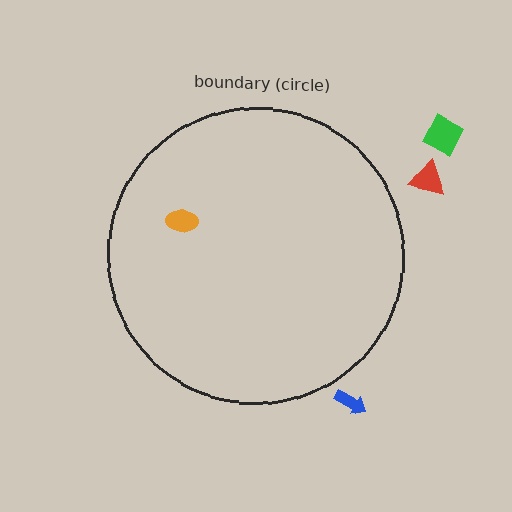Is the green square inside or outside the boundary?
Outside.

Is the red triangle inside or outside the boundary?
Outside.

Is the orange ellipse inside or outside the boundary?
Inside.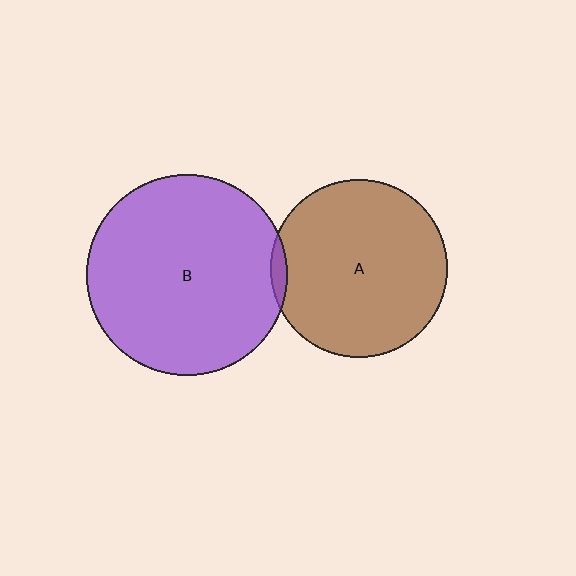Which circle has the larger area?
Circle B (purple).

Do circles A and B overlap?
Yes.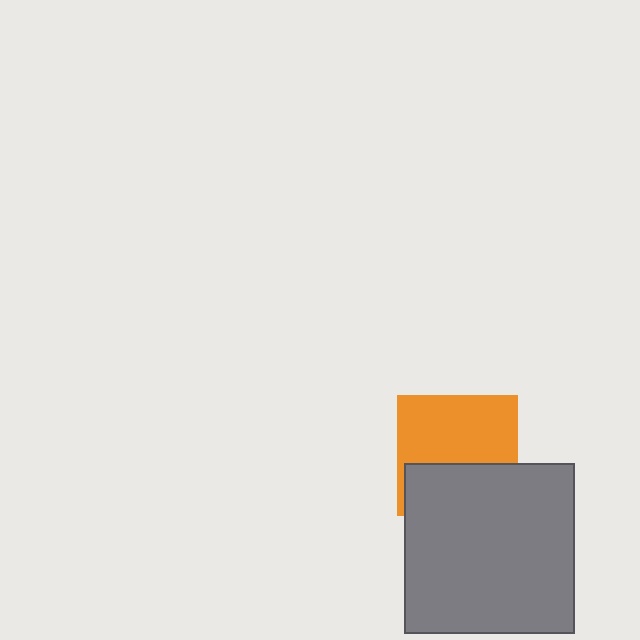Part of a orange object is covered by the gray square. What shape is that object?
It is a square.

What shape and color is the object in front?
The object in front is a gray square.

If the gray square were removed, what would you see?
You would see the complete orange square.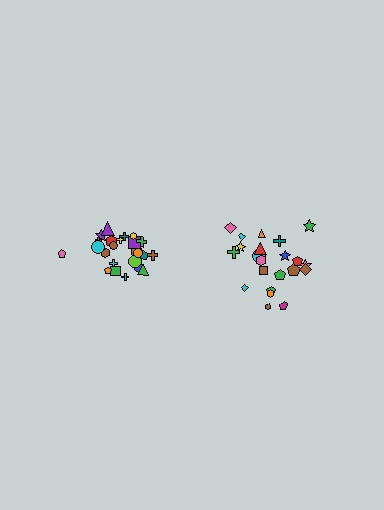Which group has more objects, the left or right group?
The left group.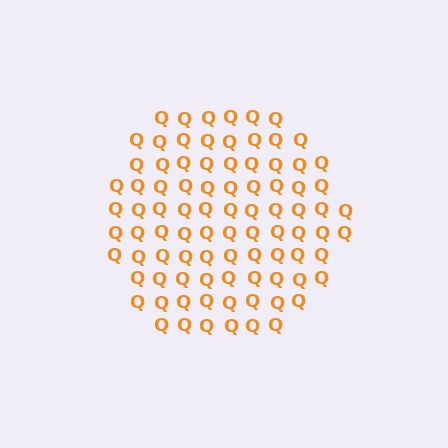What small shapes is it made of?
It is made of small letter Q's.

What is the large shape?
The large shape is a hexagon.